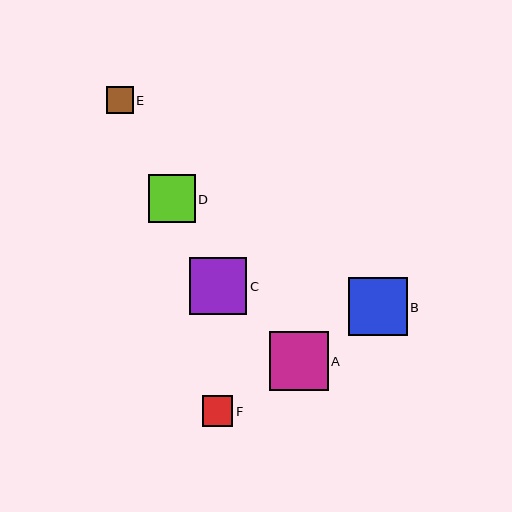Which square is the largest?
Square A is the largest with a size of approximately 59 pixels.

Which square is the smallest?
Square E is the smallest with a size of approximately 27 pixels.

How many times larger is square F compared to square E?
Square F is approximately 1.2 times the size of square E.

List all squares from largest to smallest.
From largest to smallest: A, B, C, D, F, E.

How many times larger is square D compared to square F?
Square D is approximately 1.5 times the size of square F.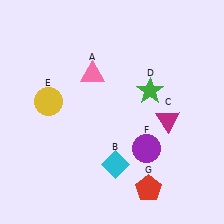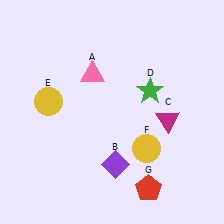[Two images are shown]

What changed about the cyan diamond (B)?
In Image 1, B is cyan. In Image 2, it changed to purple.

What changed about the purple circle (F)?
In Image 1, F is purple. In Image 2, it changed to yellow.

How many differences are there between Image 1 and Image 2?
There are 2 differences between the two images.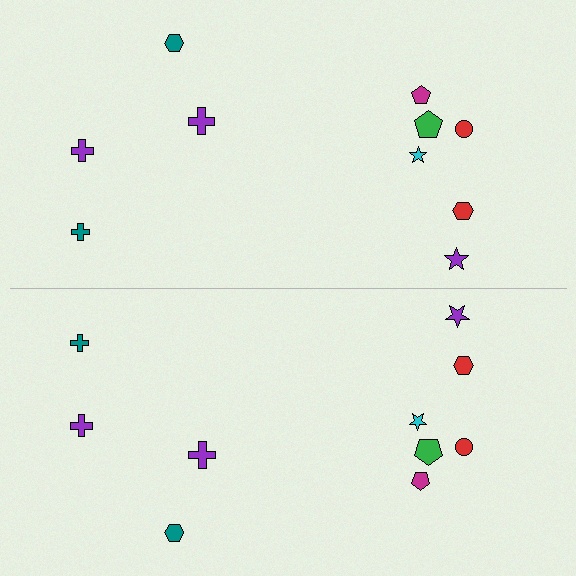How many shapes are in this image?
There are 20 shapes in this image.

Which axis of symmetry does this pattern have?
The pattern has a horizontal axis of symmetry running through the center of the image.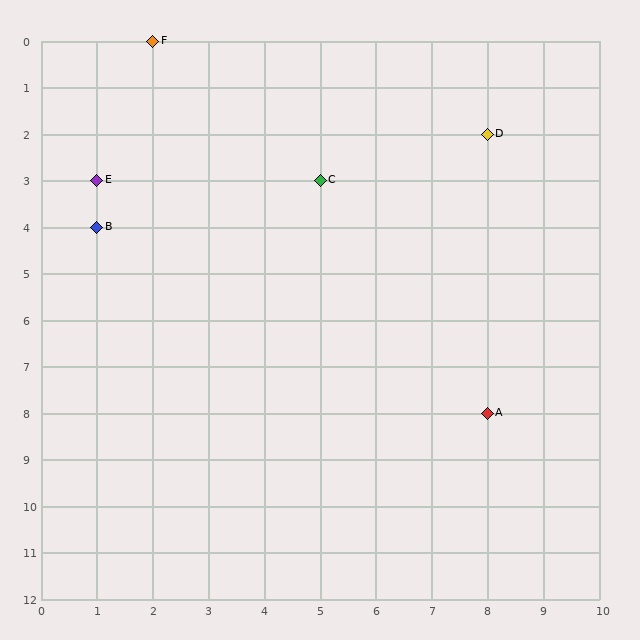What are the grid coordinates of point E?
Point E is at grid coordinates (1, 3).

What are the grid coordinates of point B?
Point B is at grid coordinates (1, 4).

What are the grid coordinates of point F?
Point F is at grid coordinates (2, 0).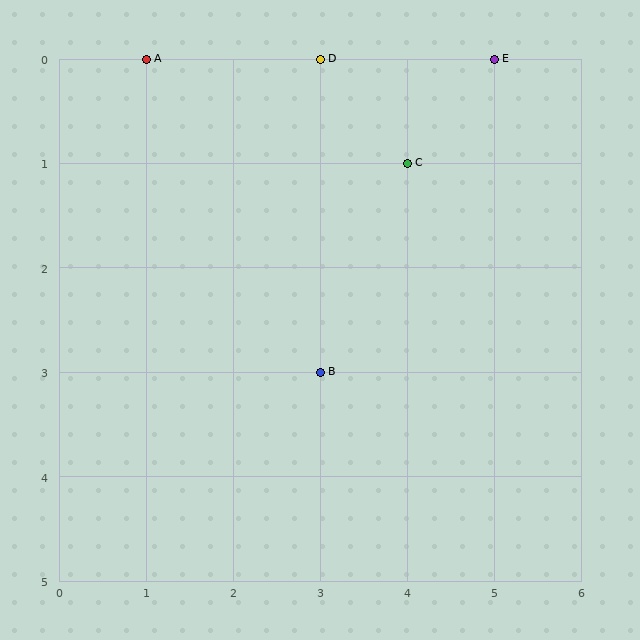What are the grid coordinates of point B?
Point B is at grid coordinates (3, 3).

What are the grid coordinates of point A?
Point A is at grid coordinates (1, 0).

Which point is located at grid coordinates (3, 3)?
Point B is at (3, 3).